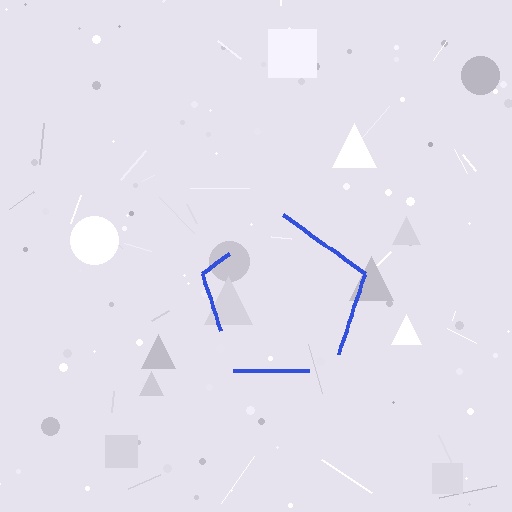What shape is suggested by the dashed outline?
The dashed outline suggests a pentagon.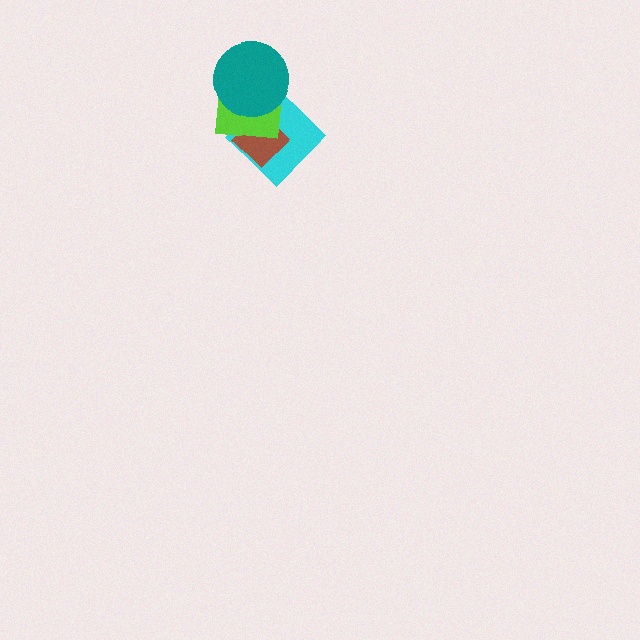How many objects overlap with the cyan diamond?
3 objects overlap with the cyan diamond.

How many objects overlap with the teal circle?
2 objects overlap with the teal circle.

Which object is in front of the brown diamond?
The lime square is in front of the brown diamond.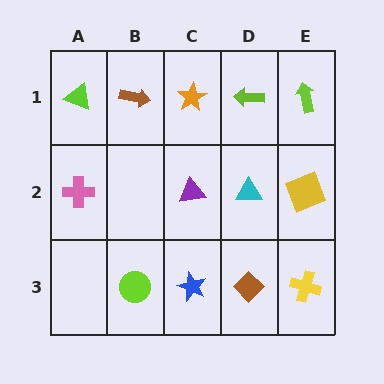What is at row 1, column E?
A lime arrow.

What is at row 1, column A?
A lime triangle.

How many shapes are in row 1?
5 shapes.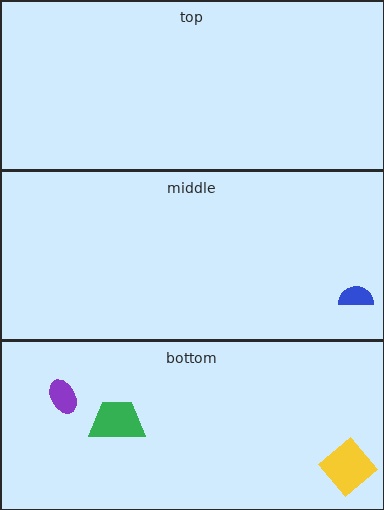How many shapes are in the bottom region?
3.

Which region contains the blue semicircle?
The middle region.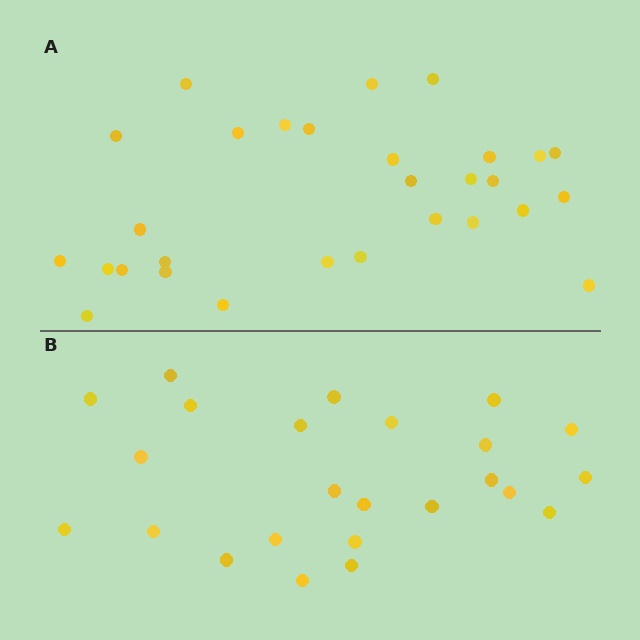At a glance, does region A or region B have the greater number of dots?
Region A (the top region) has more dots.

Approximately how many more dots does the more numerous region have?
Region A has about 5 more dots than region B.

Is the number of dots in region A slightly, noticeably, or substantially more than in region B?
Region A has only slightly more — the two regions are fairly close. The ratio is roughly 1.2 to 1.